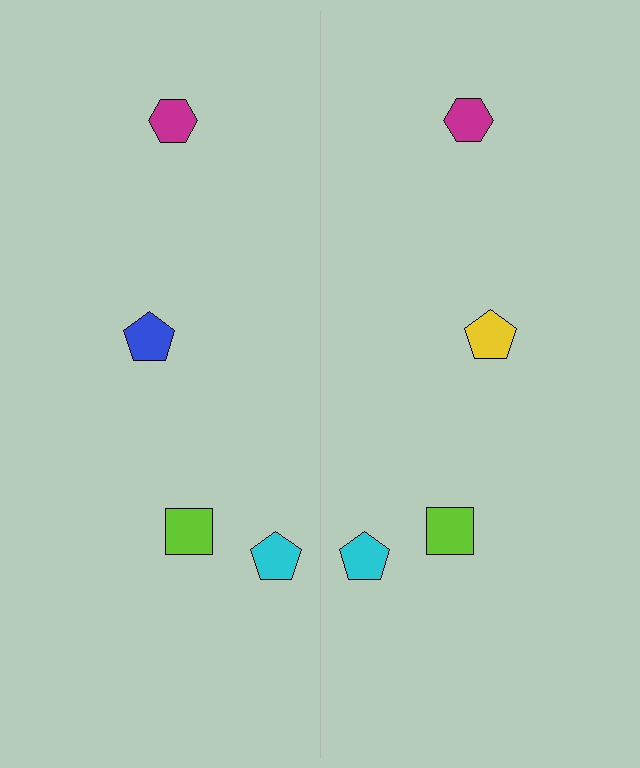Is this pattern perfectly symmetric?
No, the pattern is not perfectly symmetric. The yellow pentagon on the right side breaks the symmetry — its mirror counterpart is blue.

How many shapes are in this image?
There are 8 shapes in this image.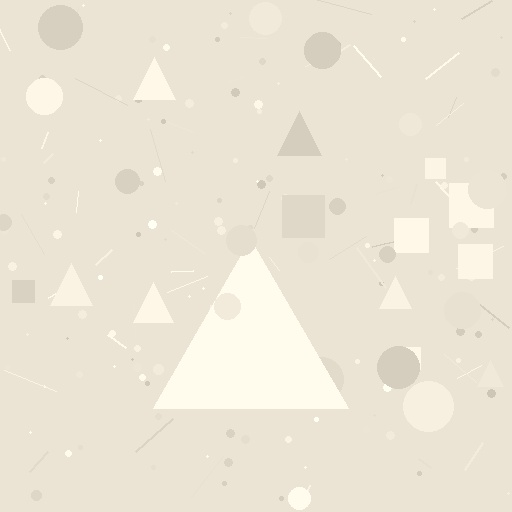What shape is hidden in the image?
A triangle is hidden in the image.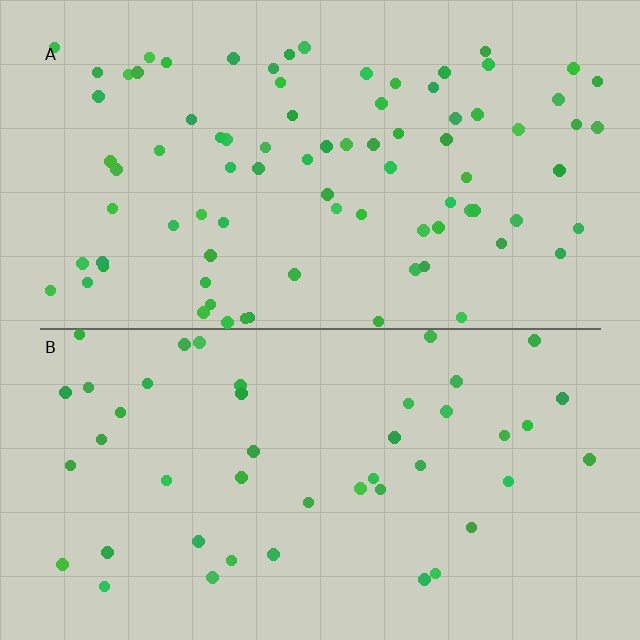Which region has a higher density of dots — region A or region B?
A (the top).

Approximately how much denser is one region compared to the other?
Approximately 1.9× — region A over region B.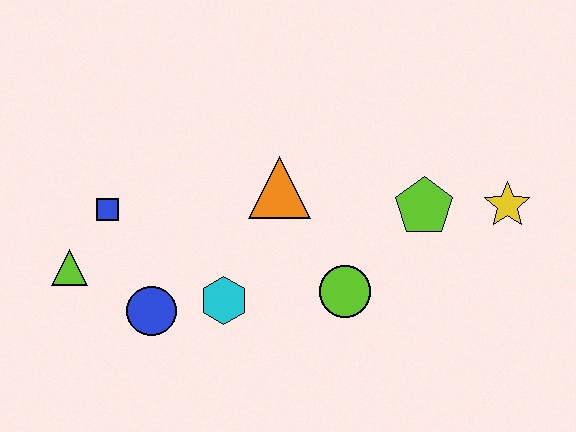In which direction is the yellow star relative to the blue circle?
The yellow star is to the right of the blue circle.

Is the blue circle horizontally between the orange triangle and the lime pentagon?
No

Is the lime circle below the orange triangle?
Yes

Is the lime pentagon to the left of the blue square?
No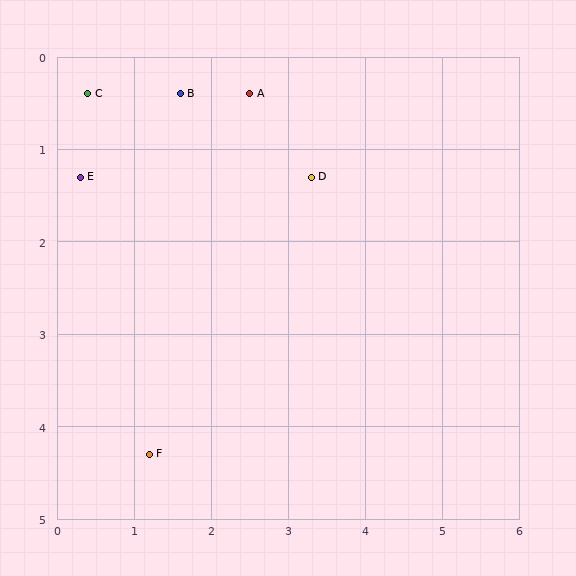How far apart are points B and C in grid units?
Points B and C are about 1.2 grid units apart.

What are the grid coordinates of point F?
Point F is at approximately (1.2, 4.3).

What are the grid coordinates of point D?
Point D is at approximately (3.3, 1.3).